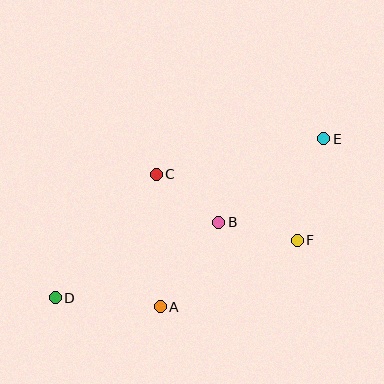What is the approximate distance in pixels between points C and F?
The distance between C and F is approximately 155 pixels.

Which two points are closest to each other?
Points B and C are closest to each other.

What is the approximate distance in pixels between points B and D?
The distance between B and D is approximately 181 pixels.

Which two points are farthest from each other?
Points D and E are farthest from each other.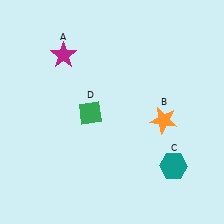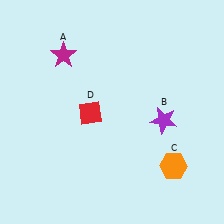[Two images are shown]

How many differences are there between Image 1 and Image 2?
There are 3 differences between the two images.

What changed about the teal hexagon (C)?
In Image 1, C is teal. In Image 2, it changed to orange.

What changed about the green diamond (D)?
In Image 1, D is green. In Image 2, it changed to red.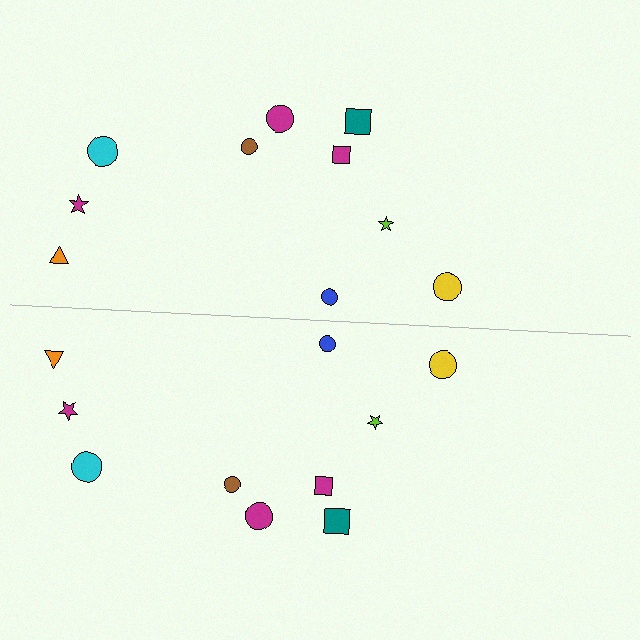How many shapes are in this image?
There are 20 shapes in this image.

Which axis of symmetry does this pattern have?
The pattern has a horizontal axis of symmetry running through the center of the image.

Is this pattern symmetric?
Yes, this pattern has bilateral (reflection) symmetry.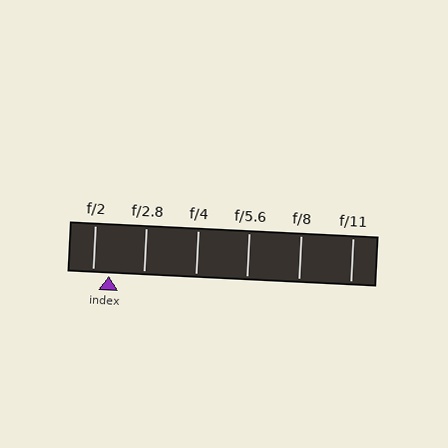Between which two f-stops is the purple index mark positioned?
The index mark is between f/2 and f/2.8.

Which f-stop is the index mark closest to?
The index mark is closest to f/2.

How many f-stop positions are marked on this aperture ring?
There are 6 f-stop positions marked.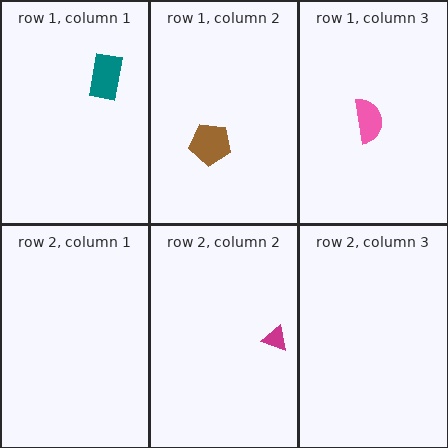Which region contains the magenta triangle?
The row 2, column 2 region.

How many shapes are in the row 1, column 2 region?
1.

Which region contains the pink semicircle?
The row 1, column 3 region.